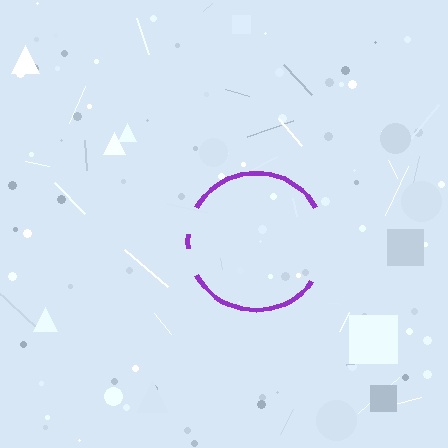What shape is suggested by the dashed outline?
The dashed outline suggests a circle.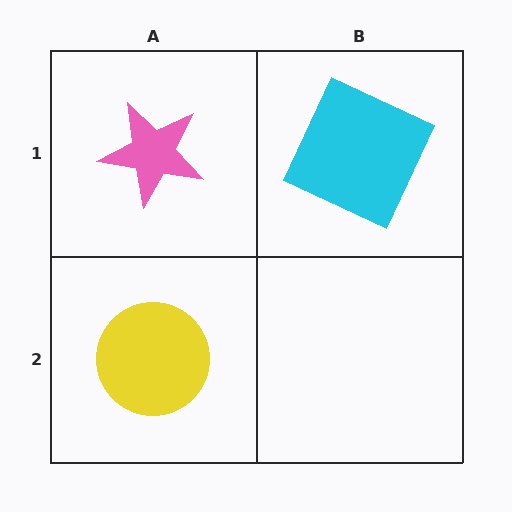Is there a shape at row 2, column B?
No, that cell is empty.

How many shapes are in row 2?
1 shape.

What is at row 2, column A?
A yellow circle.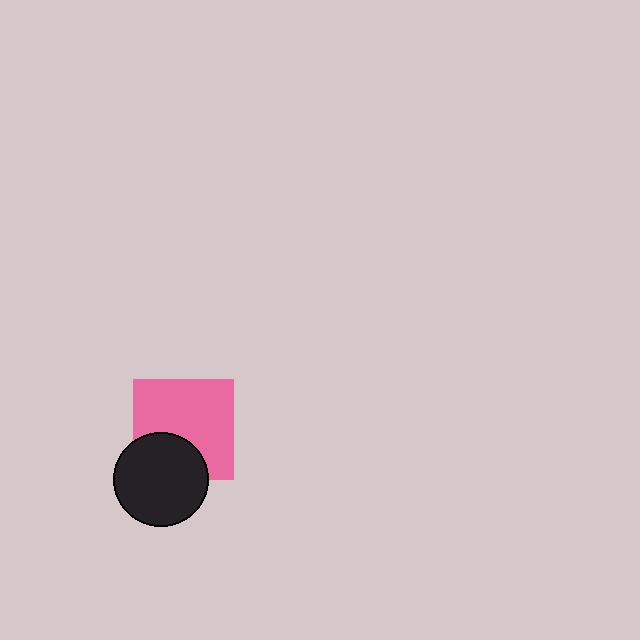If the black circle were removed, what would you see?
You would see the complete pink square.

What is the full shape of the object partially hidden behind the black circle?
The partially hidden object is a pink square.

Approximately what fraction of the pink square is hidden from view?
Roughly 30% of the pink square is hidden behind the black circle.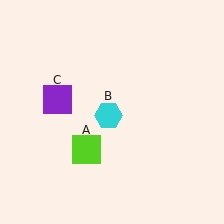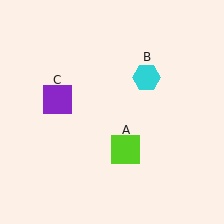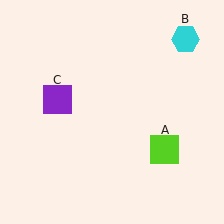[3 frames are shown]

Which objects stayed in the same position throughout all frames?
Purple square (object C) remained stationary.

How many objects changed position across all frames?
2 objects changed position: lime square (object A), cyan hexagon (object B).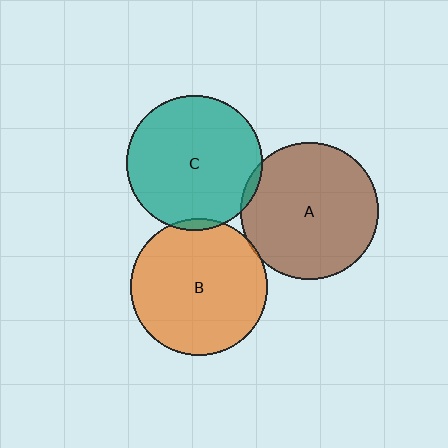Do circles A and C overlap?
Yes.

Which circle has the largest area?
Circle B (orange).